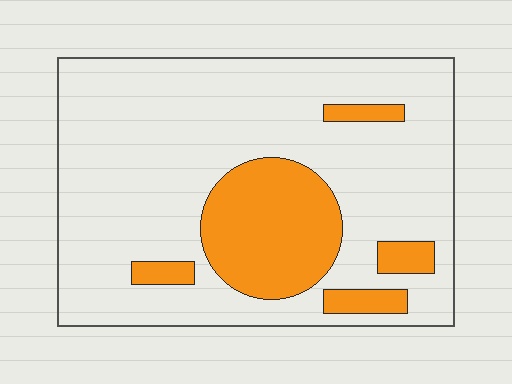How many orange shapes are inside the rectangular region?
5.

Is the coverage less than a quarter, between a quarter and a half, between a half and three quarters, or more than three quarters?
Less than a quarter.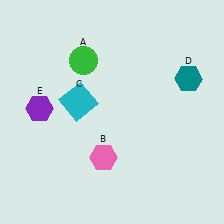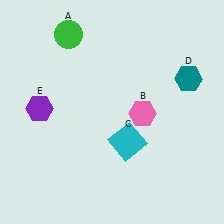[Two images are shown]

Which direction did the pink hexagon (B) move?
The pink hexagon (B) moved up.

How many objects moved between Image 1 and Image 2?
3 objects moved between the two images.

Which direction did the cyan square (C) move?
The cyan square (C) moved right.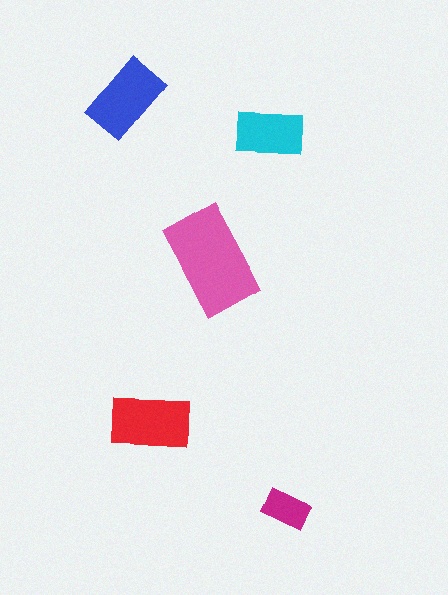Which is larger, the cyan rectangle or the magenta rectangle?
The cyan one.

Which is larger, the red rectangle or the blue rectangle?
The red one.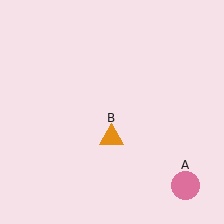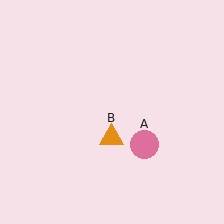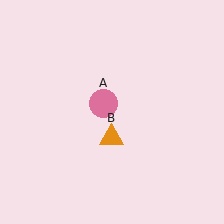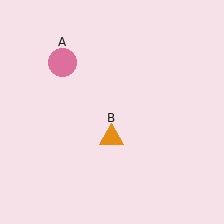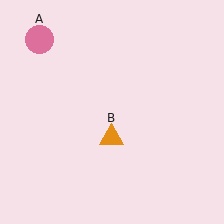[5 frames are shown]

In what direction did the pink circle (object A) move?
The pink circle (object A) moved up and to the left.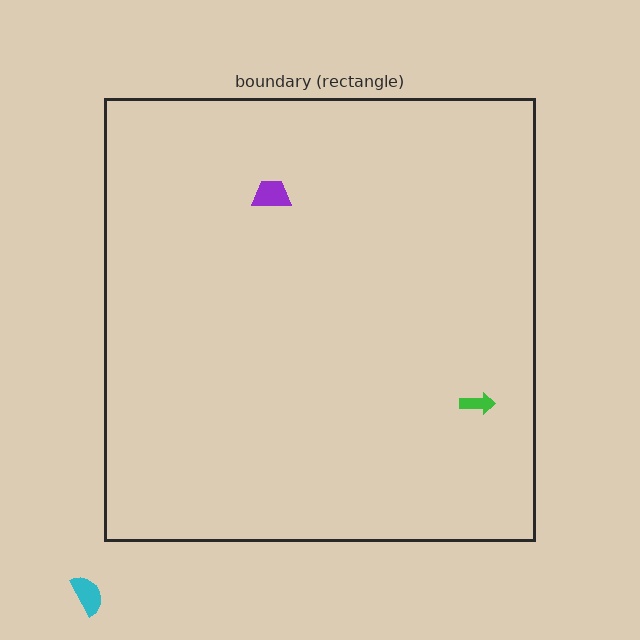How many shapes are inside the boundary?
2 inside, 1 outside.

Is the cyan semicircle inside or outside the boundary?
Outside.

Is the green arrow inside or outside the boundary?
Inside.